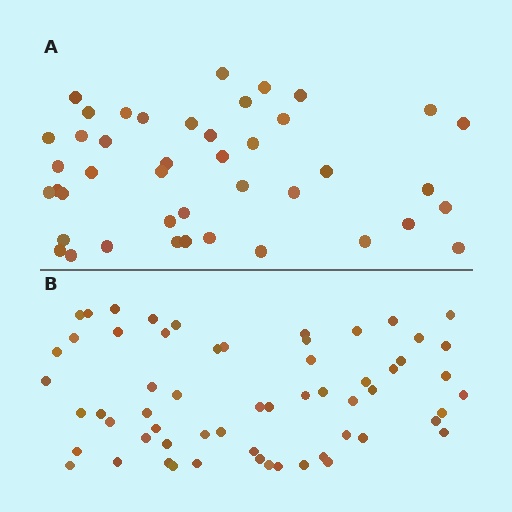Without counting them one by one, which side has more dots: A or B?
Region B (the bottom region) has more dots.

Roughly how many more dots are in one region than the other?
Region B has approximately 15 more dots than region A.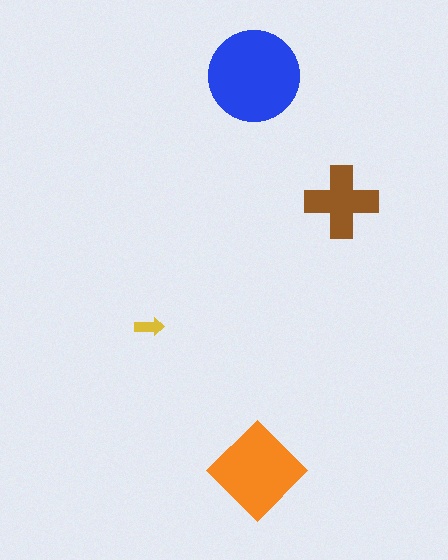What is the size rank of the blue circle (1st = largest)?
1st.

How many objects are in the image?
There are 4 objects in the image.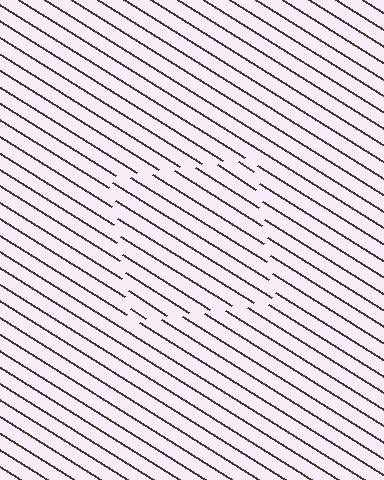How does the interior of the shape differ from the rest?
The interior of the shape contains the same grating, shifted by half a period — the contour is defined by the phase discontinuity where line-ends from the inner and outer gratings abut.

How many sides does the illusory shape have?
4 sides — the line-ends trace a square.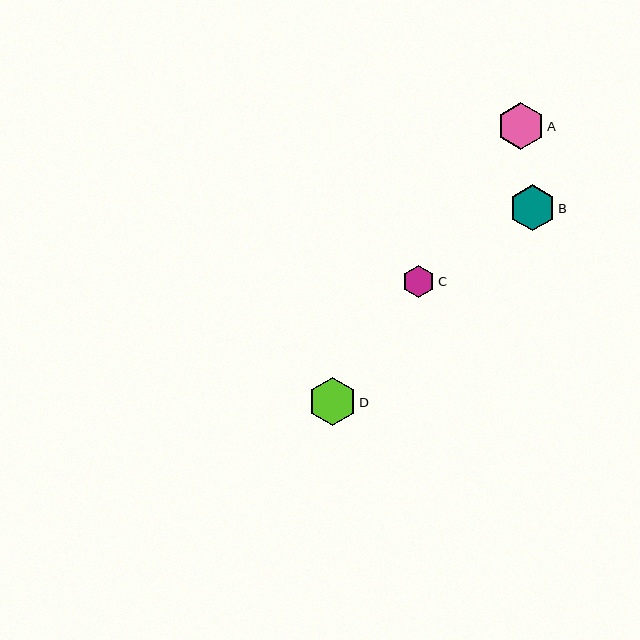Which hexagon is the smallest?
Hexagon C is the smallest with a size of approximately 33 pixels.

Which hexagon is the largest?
Hexagon D is the largest with a size of approximately 48 pixels.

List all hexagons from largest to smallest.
From largest to smallest: D, A, B, C.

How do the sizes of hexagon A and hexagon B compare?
Hexagon A and hexagon B are approximately the same size.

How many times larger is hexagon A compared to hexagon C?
Hexagon A is approximately 1.4 times the size of hexagon C.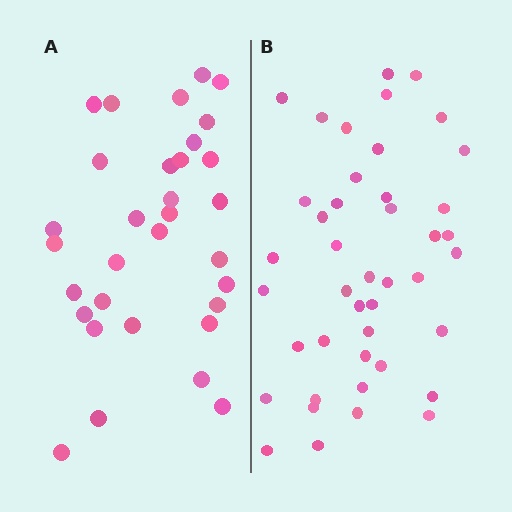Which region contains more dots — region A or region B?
Region B (the right region) has more dots.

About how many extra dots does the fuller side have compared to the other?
Region B has roughly 12 or so more dots than region A.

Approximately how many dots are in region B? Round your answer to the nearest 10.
About 40 dots. (The exact count is 43, which rounds to 40.)